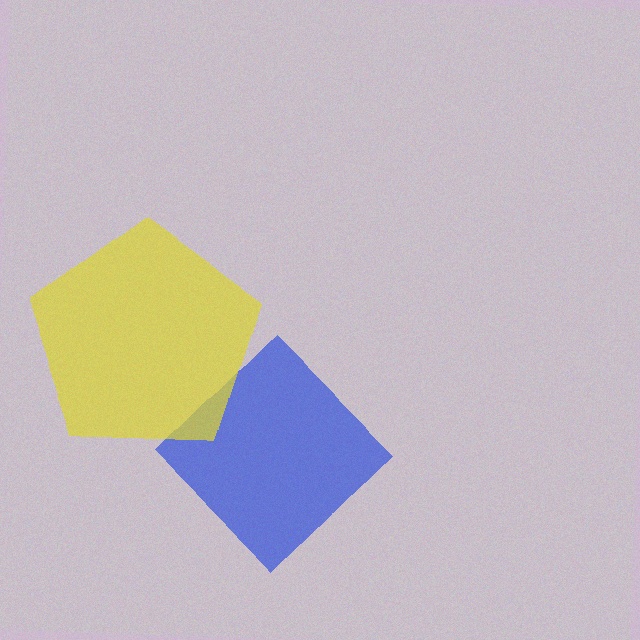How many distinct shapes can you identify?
There are 2 distinct shapes: a blue diamond, a yellow pentagon.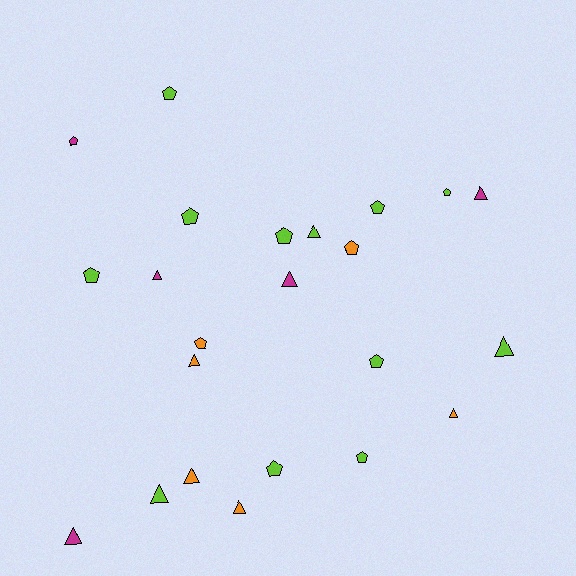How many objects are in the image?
There are 23 objects.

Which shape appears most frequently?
Pentagon, with 12 objects.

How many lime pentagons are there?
There are 9 lime pentagons.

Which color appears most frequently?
Lime, with 12 objects.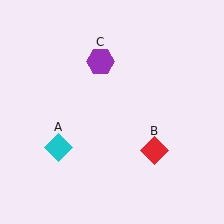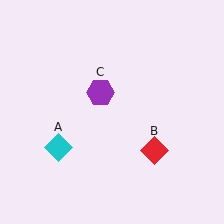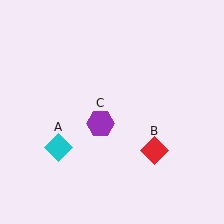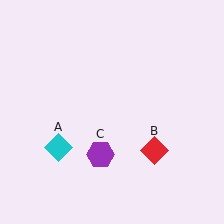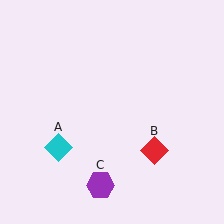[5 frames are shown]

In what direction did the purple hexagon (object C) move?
The purple hexagon (object C) moved down.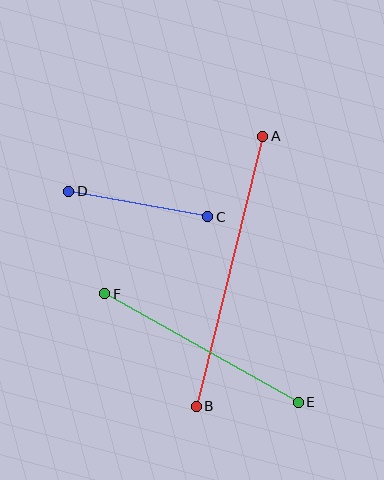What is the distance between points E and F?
The distance is approximately 222 pixels.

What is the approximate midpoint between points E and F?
The midpoint is at approximately (202, 348) pixels.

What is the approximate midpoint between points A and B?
The midpoint is at approximately (230, 271) pixels.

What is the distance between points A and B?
The distance is approximately 278 pixels.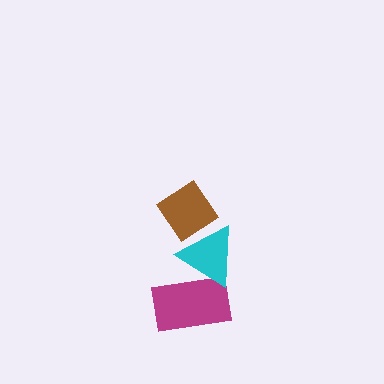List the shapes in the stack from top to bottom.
From top to bottom: the brown diamond, the cyan triangle, the magenta rectangle.